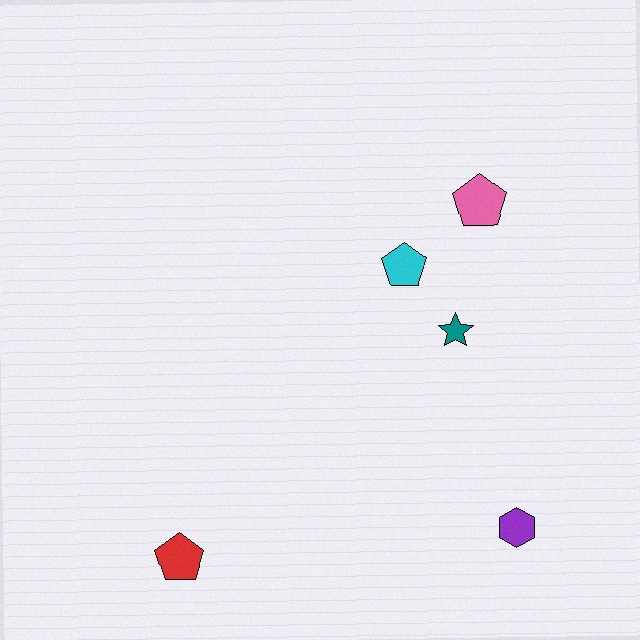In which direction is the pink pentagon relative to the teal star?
The pink pentagon is above the teal star.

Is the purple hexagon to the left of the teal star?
No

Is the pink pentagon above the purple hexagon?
Yes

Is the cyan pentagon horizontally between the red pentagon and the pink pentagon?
Yes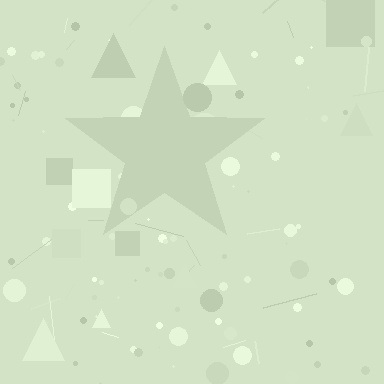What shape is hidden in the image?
A star is hidden in the image.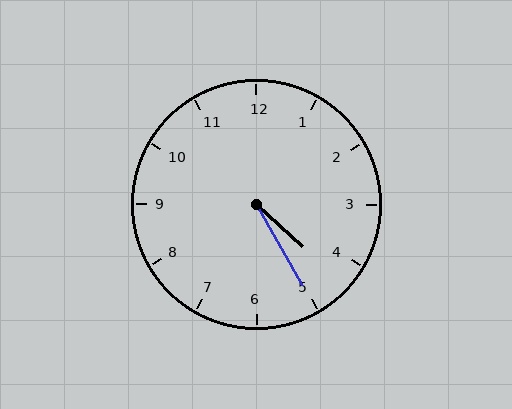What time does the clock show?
4:25.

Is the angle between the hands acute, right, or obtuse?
It is acute.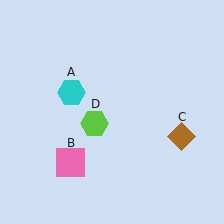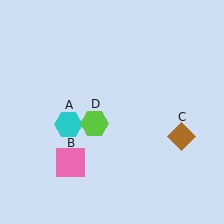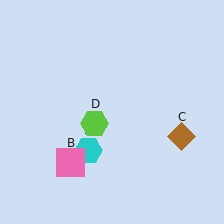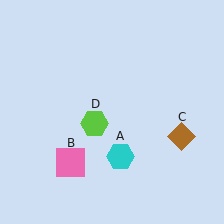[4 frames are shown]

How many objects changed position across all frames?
1 object changed position: cyan hexagon (object A).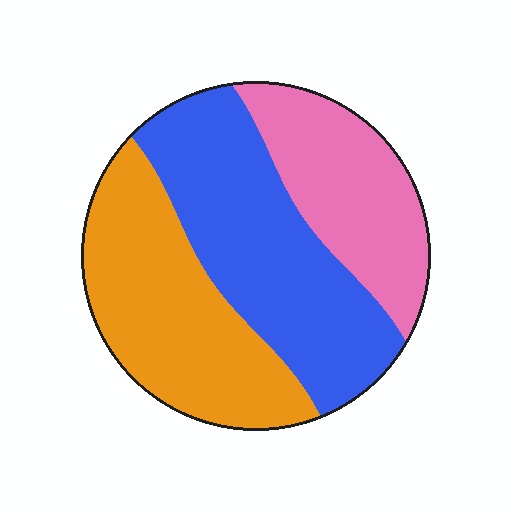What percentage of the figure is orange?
Orange covers roughly 35% of the figure.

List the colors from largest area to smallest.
From largest to smallest: blue, orange, pink.